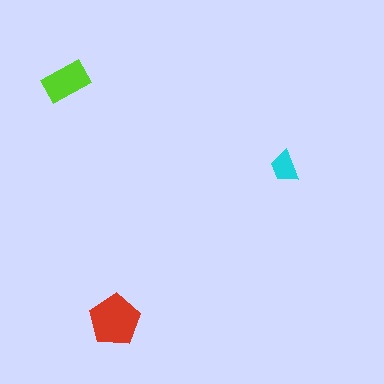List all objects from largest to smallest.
The red pentagon, the lime rectangle, the cyan trapezoid.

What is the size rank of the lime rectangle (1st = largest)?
2nd.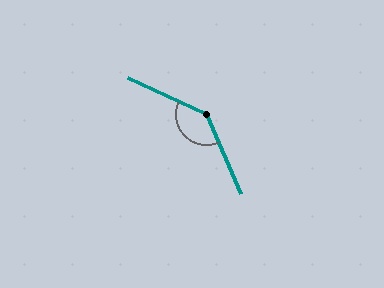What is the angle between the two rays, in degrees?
Approximately 138 degrees.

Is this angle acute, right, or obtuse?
It is obtuse.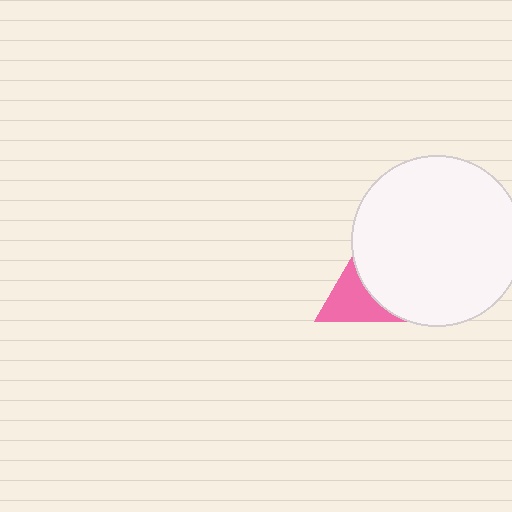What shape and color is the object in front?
The object in front is a white circle.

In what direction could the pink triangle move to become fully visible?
The pink triangle could move left. That would shift it out from behind the white circle entirely.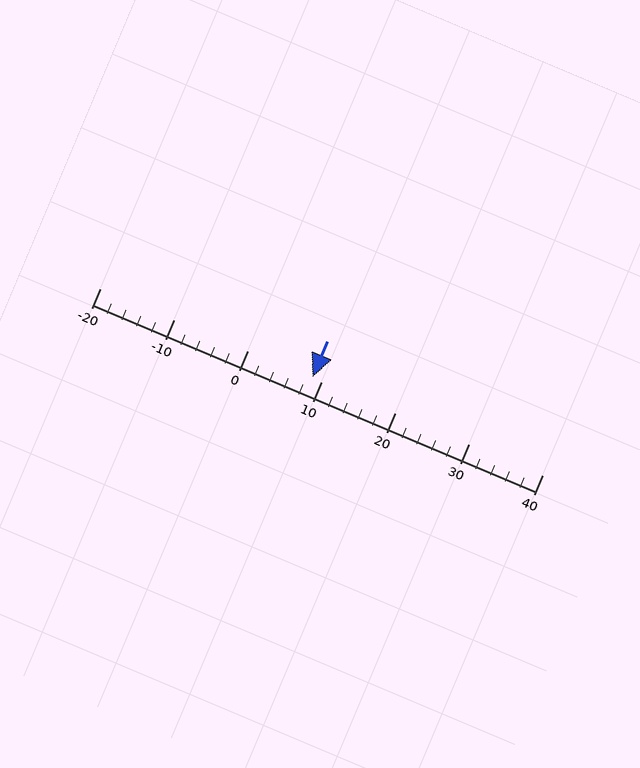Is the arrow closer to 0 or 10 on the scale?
The arrow is closer to 10.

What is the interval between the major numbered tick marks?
The major tick marks are spaced 10 units apart.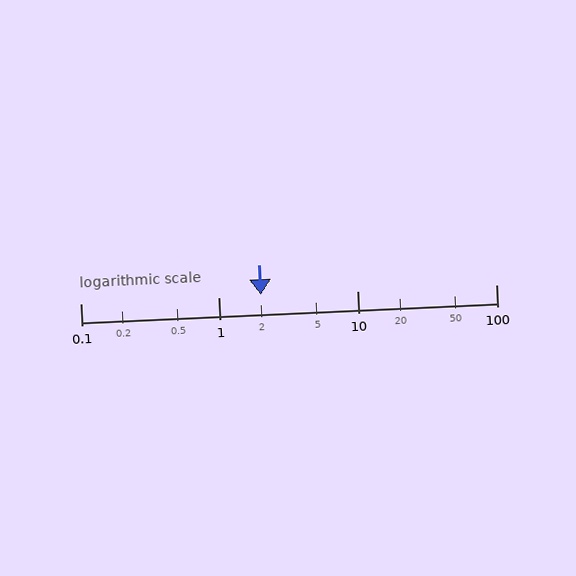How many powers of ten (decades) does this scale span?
The scale spans 3 decades, from 0.1 to 100.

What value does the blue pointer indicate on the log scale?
The pointer indicates approximately 2.